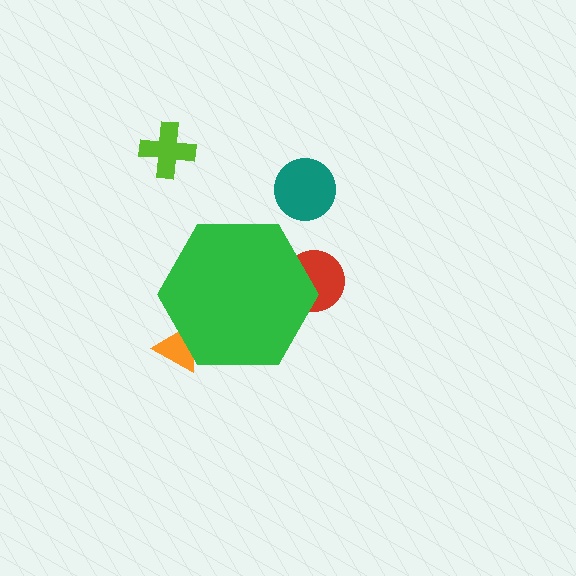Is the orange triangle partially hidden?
Yes, the orange triangle is partially hidden behind the green hexagon.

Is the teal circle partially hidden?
No, the teal circle is fully visible.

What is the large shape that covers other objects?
A green hexagon.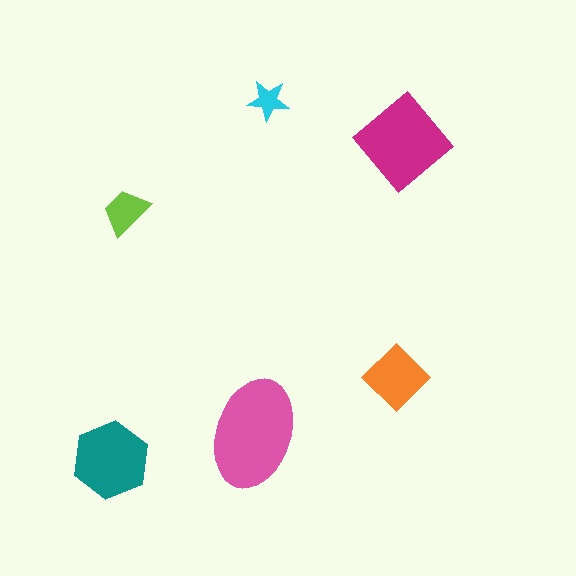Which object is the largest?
The pink ellipse.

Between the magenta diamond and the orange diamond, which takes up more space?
The magenta diamond.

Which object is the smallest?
The cyan star.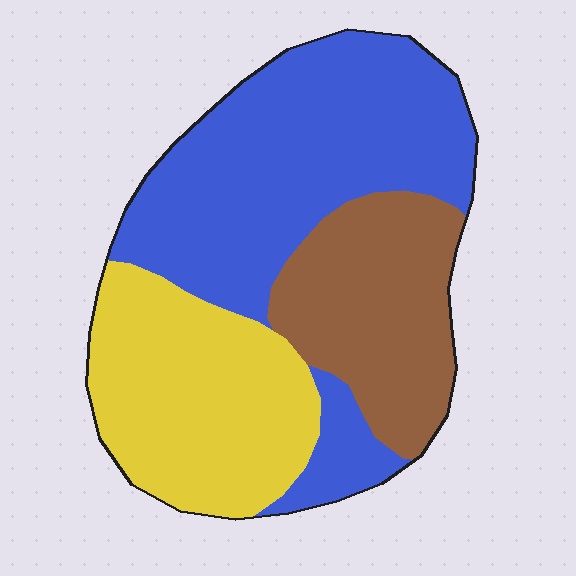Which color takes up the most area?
Blue, at roughly 45%.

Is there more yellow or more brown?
Yellow.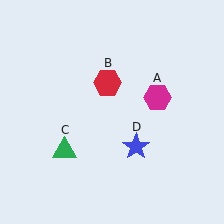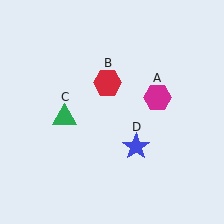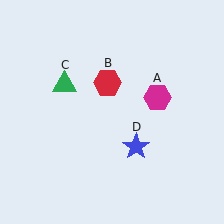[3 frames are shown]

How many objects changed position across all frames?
1 object changed position: green triangle (object C).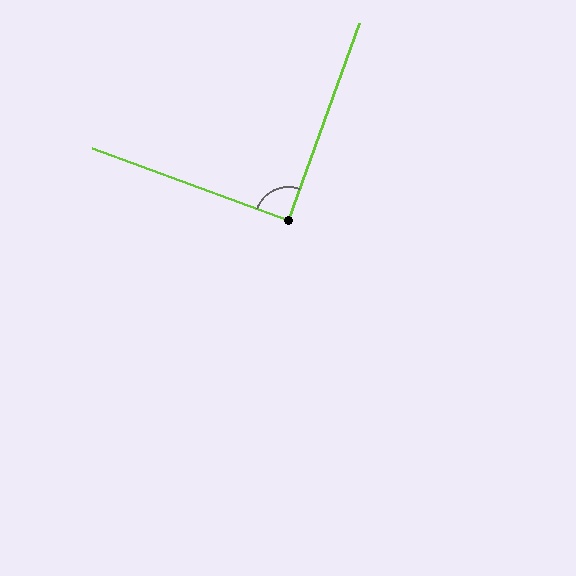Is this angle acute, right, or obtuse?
It is approximately a right angle.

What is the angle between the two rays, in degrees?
Approximately 89 degrees.